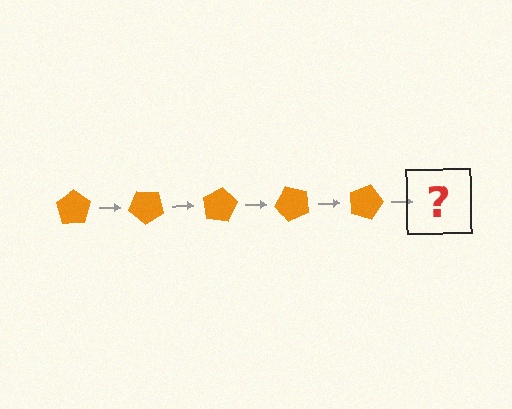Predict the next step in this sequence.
The next step is an orange pentagon rotated 200 degrees.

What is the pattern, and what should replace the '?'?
The pattern is that the pentagon rotates 40 degrees each step. The '?' should be an orange pentagon rotated 200 degrees.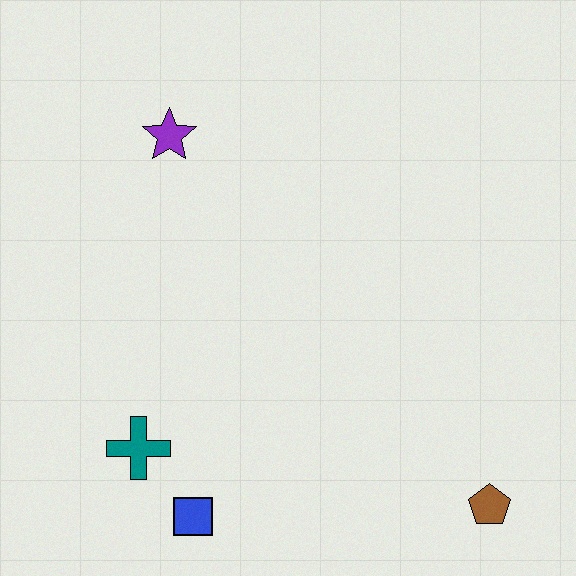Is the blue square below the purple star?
Yes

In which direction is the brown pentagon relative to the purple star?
The brown pentagon is below the purple star.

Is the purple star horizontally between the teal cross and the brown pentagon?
Yes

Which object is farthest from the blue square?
The purple star is farthest from the blue square.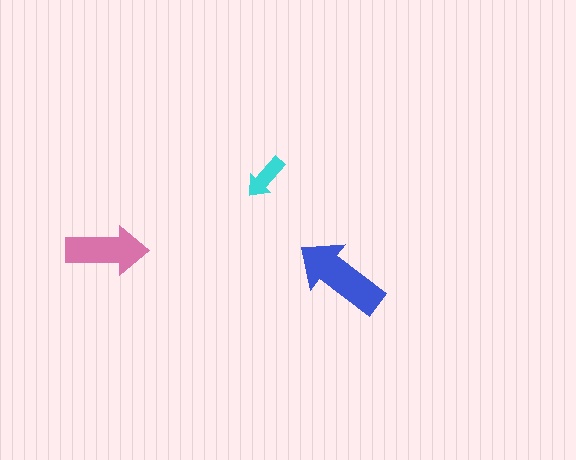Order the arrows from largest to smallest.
the blue one, the pink one, the cyan one.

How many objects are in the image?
There are 3 objects in the image.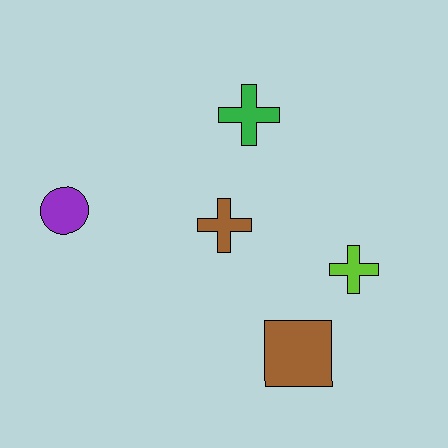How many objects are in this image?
There are 5 objects.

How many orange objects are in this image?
There are no orange objects.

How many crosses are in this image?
There are 3 crosses.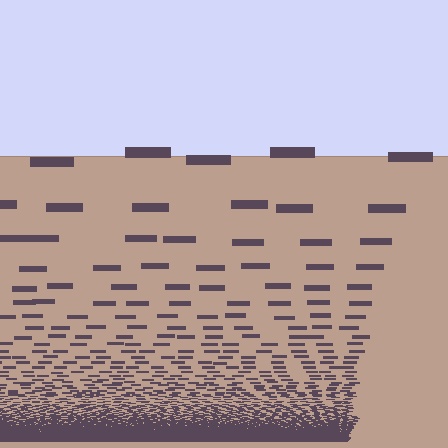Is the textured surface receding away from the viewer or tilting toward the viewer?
The surface appears to tilt toward the viewer. Texture elements get larger and sparser toward the top.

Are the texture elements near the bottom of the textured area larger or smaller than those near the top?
Smaller. The gradient is inverted — elements near the bottom are smaller and denser.